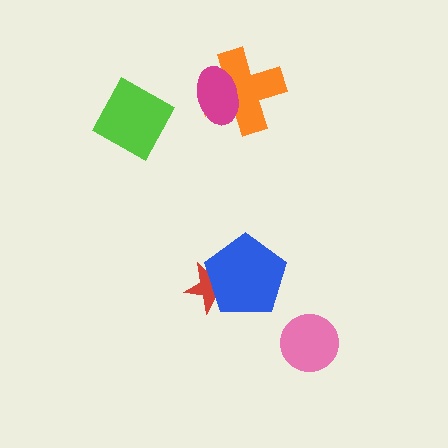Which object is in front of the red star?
The blue pentagon is in front of the red star.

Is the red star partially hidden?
Yes, it is partially covered by another shape.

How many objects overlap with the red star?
1 object overlaps with the red star.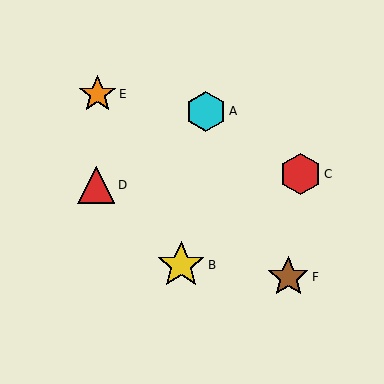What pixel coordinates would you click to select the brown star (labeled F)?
Click at (288, 277) to select the brown star F.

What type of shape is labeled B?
Shape B is a yellow star.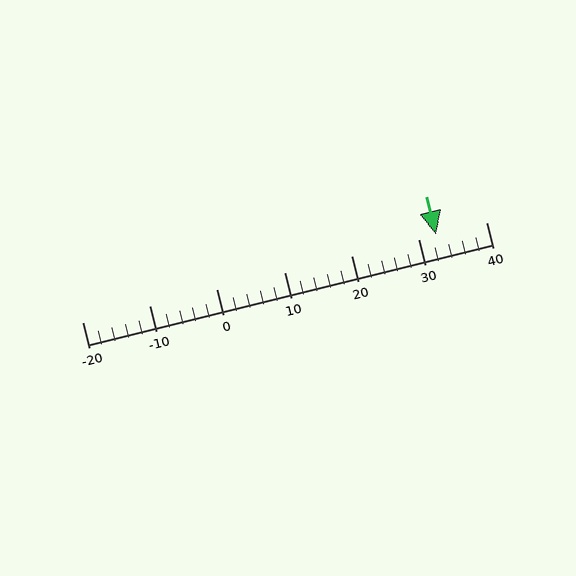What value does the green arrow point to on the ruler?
The green arrow points to approximately 33.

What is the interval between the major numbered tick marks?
The major tick marks are spaced 10 units apart.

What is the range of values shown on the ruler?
The ruler shows values from -20 to 40.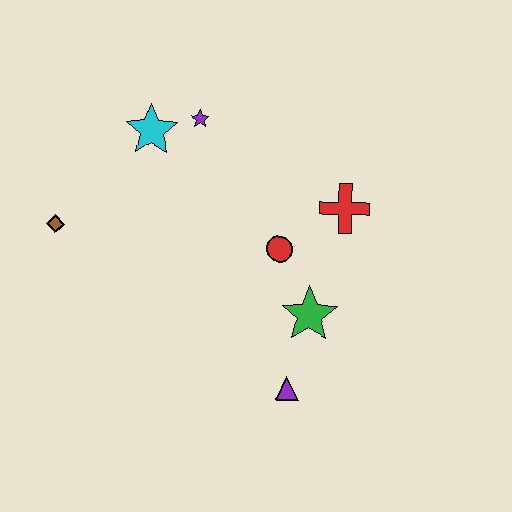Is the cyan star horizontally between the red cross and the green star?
No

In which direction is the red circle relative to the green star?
The red circle is above the green star.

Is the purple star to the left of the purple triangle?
Yes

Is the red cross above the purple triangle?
Yes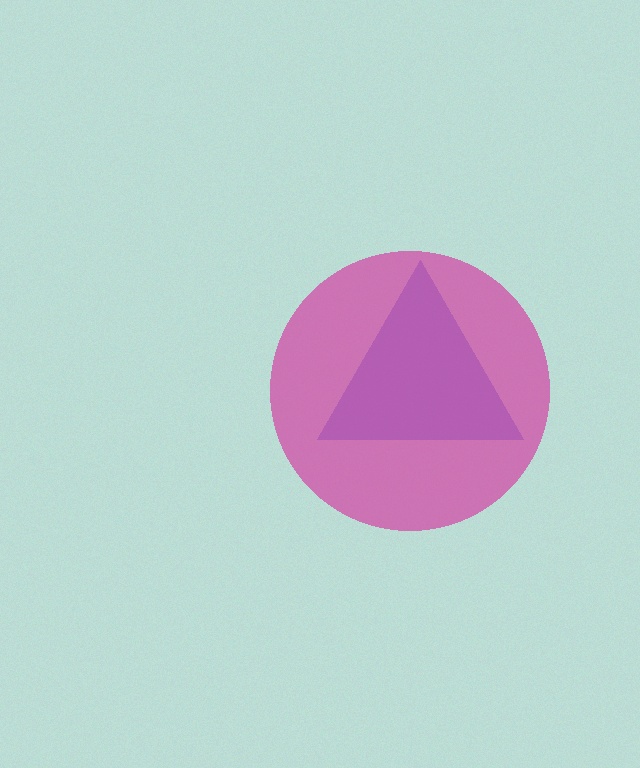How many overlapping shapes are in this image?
There are 2 overlapping shapes in the image.